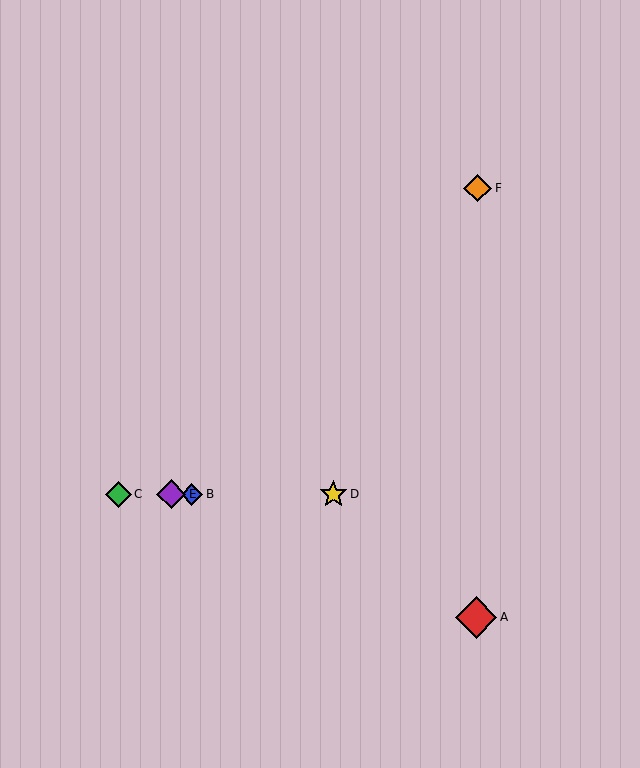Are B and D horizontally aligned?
Yes, both are at y≈494.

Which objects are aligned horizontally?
Objects B, C, D, E are aligned horizontally.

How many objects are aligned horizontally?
4 objects (B, C, D, E) are aligned horizontally.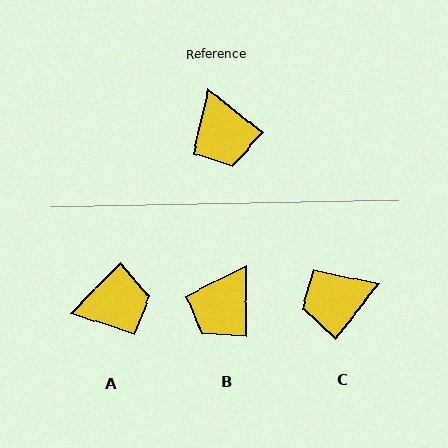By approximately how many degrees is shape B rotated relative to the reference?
Approximately 51 degrees clockwise.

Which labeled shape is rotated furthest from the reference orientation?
C, about 89 degrees away.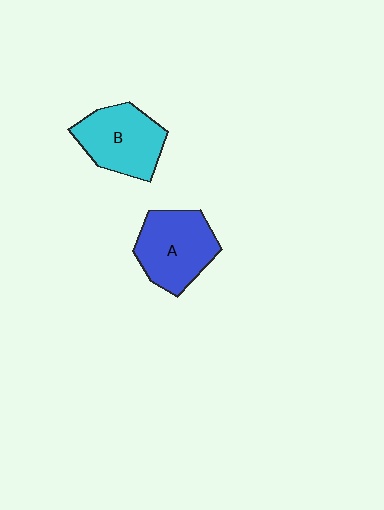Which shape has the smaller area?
Shape B (cyan).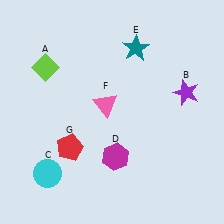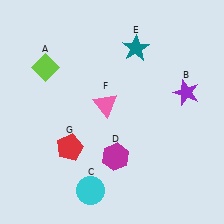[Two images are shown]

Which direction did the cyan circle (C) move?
The cyan circle (C) moved right.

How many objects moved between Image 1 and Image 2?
1 object moved between the two images.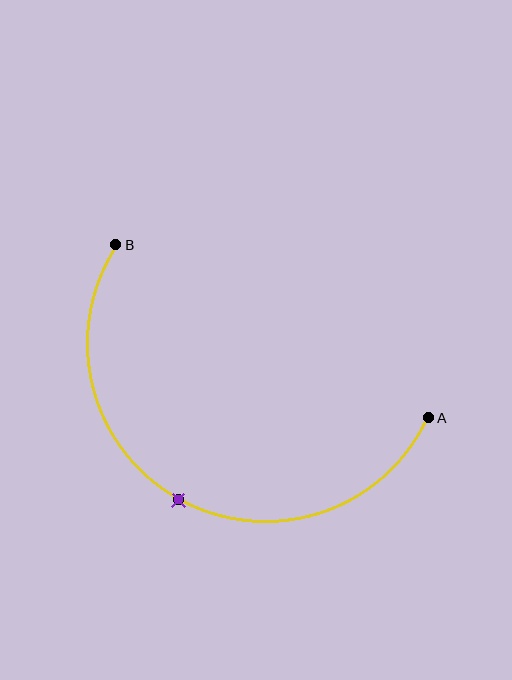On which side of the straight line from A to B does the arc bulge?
The arc bulges below the straight line connecting A and B.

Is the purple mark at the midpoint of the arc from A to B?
Yes. The purple mark lies on the arc at equal arc-length from both A and B — it is the arc midpoint.